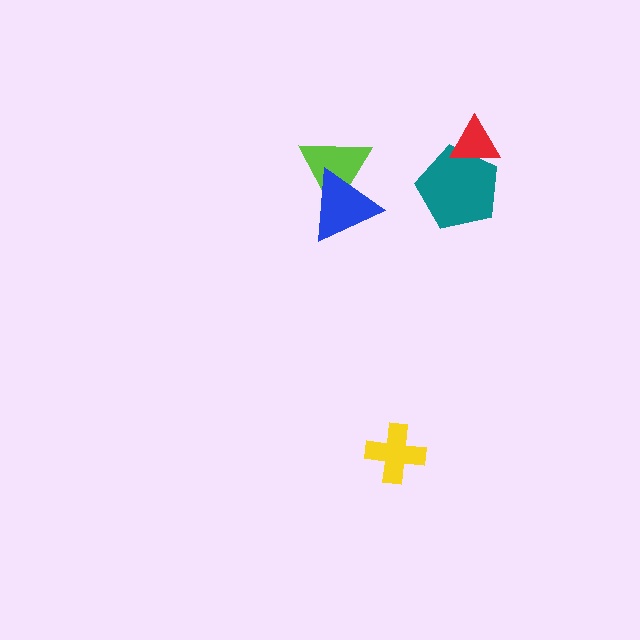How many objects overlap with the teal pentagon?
1 object overlaps with the teal pentagon.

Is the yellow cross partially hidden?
No, no other shape covers it.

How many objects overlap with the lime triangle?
1 object overlaps with the lime triangle.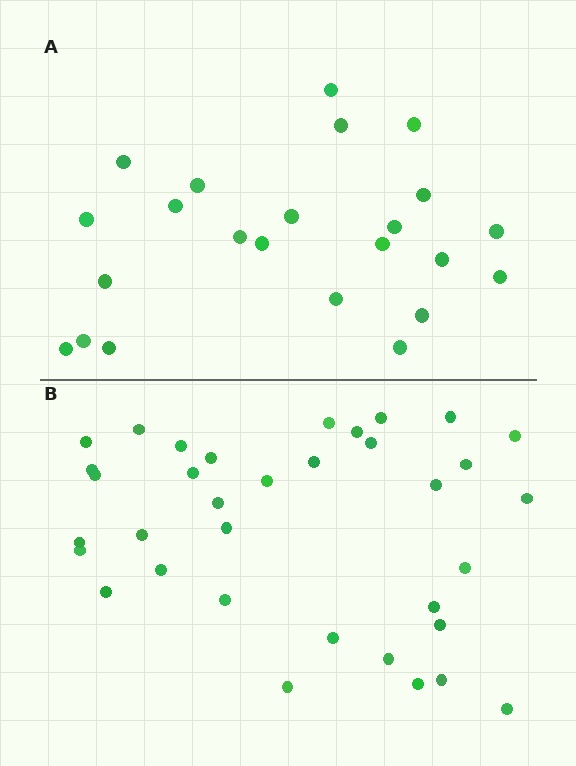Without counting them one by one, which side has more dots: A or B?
Region B (the bottom region) has more dots.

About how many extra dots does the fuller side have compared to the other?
Region B has roughly 12 or so more dots than region A.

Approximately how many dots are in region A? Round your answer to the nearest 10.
About 20 dots. (The exact count is 23, which rounds to 20.)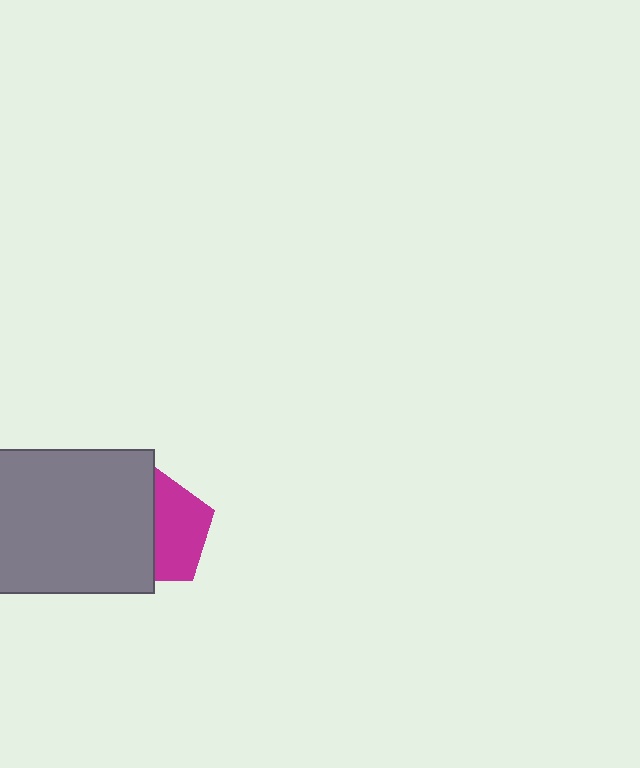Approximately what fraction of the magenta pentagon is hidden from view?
Roughly 50% of the magenta pentagon is hidden behind the gray rectangle.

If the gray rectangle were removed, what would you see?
You would see the complete magenta pentagon.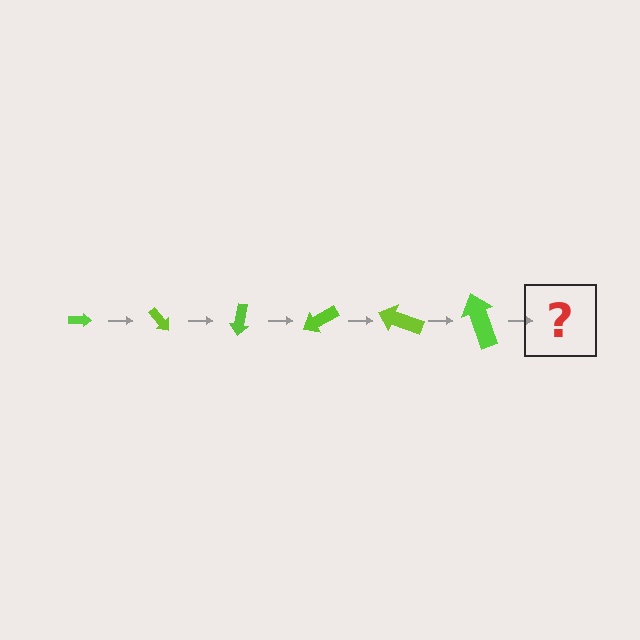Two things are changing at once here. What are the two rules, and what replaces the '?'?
The two rules are that the arrow grows larger each step and it rotates 50 degrees each step. The '?' should be an arrow, larger than the previous one and rotated 300 degrees from the start.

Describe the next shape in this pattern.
It should be an arrow, larger than the previous one and rotated 300 degrees from the start.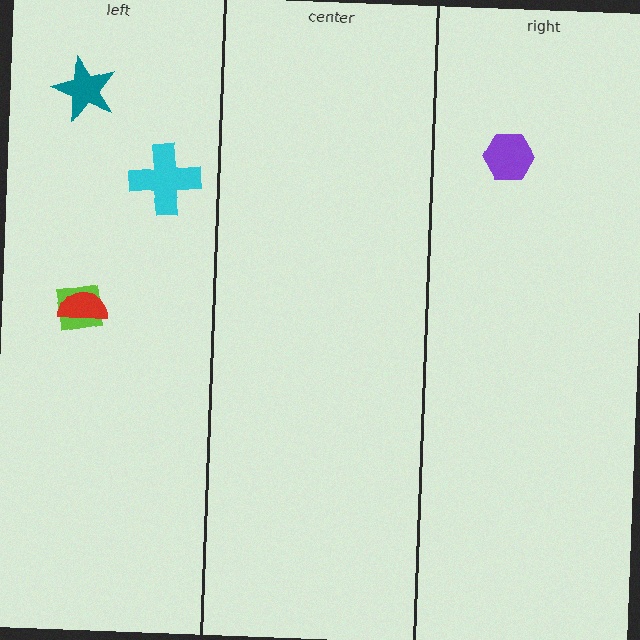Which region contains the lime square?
The left region.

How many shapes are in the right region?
1.